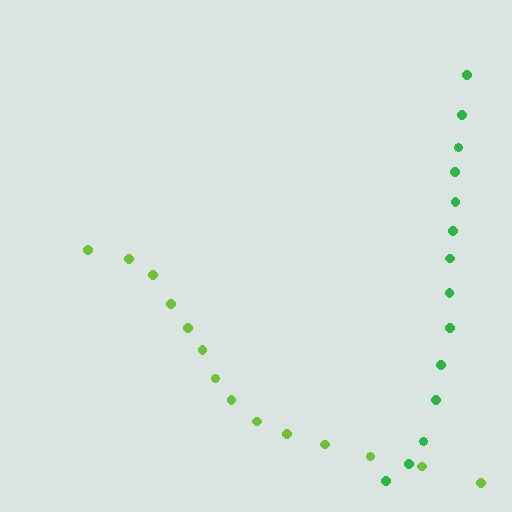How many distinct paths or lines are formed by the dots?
There are 2 distinct paths.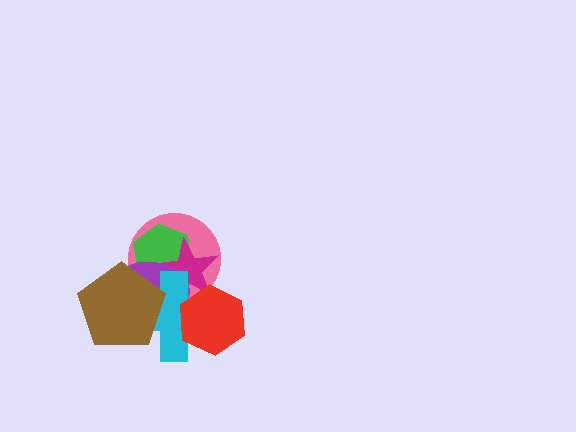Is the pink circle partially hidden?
Yes, it is partially covered by another shape.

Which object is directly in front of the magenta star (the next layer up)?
The purple ellipse is directly in front of the magenta star.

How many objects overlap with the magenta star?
5 objects overlap with the magenta star.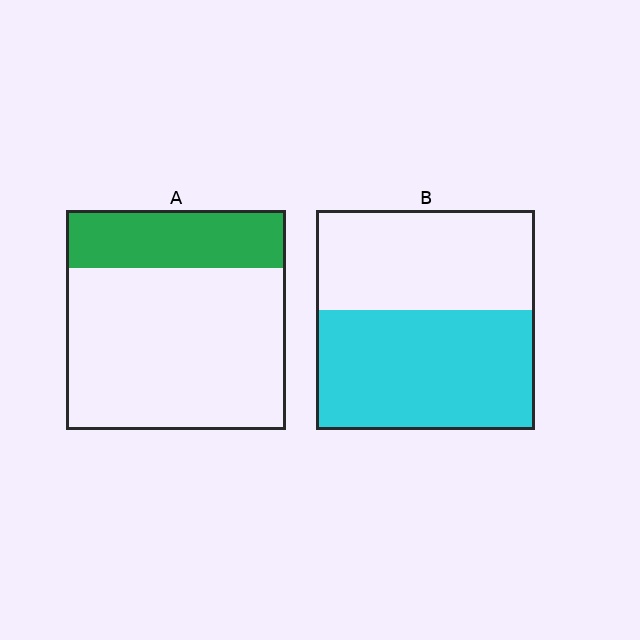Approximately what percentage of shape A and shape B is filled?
A is approximately 25% and B is approximately 55%.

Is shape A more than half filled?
No.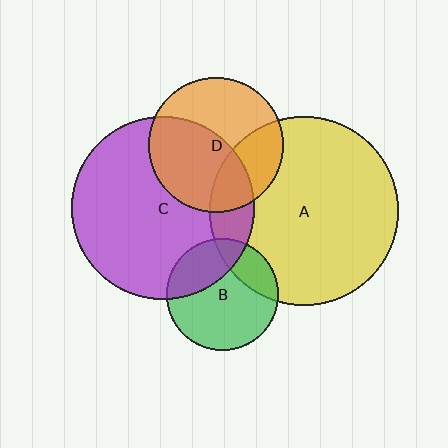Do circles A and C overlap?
Yes.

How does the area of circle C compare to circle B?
Approximately 2.7 times.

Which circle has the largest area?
Circle A (yellow).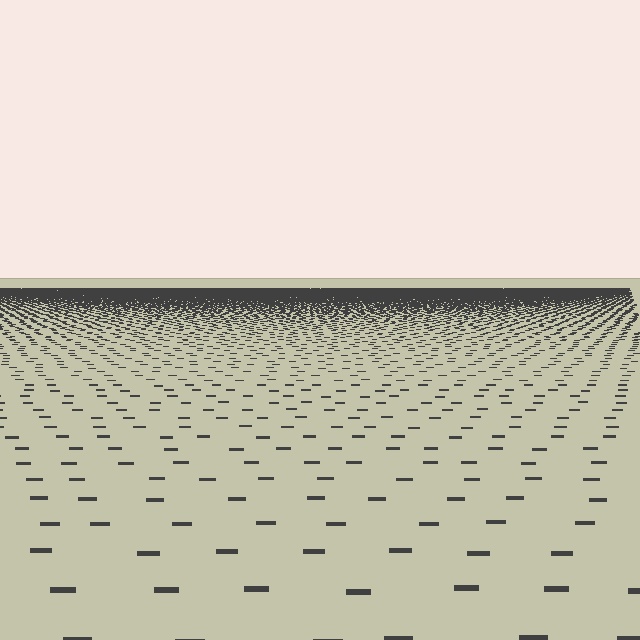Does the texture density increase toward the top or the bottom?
Density increases toward the top.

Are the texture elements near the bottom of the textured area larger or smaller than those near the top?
Larger. Near the bottom, elements are closer to the viewer and appear at a bigger on-screen size.